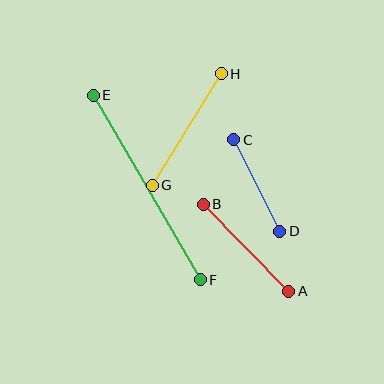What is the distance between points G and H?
The distance is approximately 131 pixels.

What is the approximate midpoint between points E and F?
The midpoint is at approximately (147, 188) pixels.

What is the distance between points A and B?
The distance is approximately 122 pixels.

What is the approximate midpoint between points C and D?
The midpoint is at approximately (257, 185) pixels.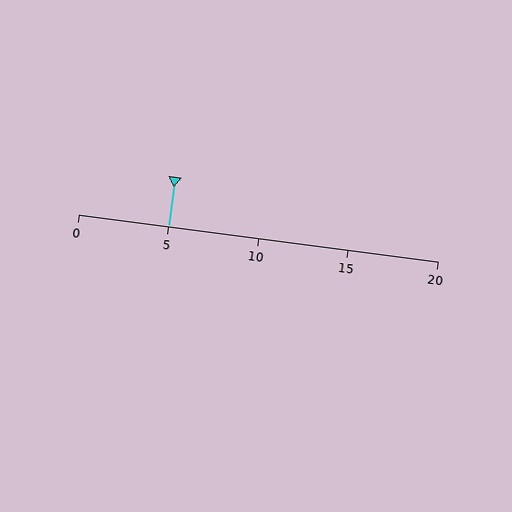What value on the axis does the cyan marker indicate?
The marker indicates approximately 5.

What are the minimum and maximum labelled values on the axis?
The axis runs from 0 to 20.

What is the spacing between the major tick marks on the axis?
The major ticks are spaced 5 apart.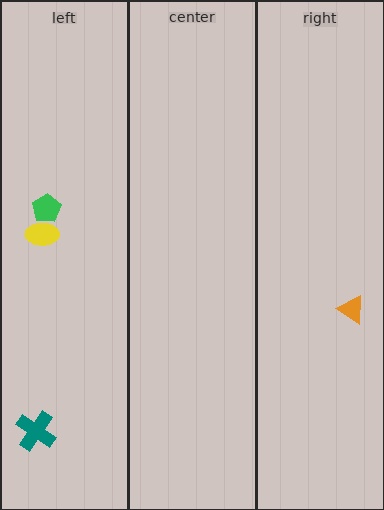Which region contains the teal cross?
The left region.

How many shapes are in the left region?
3.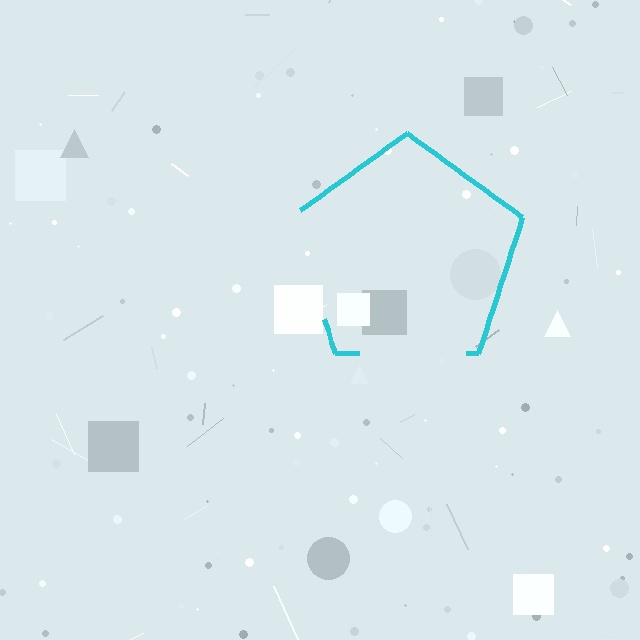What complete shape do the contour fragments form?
The contour fragments form a pentagon.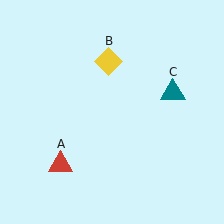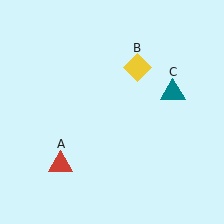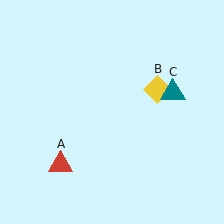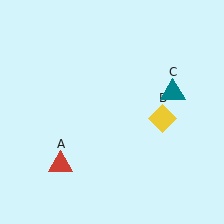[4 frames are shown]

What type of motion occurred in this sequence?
The yellow diamond (object B) rotated clockwise around the center of the scene.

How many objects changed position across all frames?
1 object changed position: yellow diamond (object B).